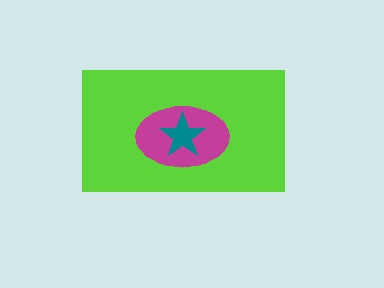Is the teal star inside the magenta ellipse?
Yes.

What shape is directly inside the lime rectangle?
The magenta ellipse.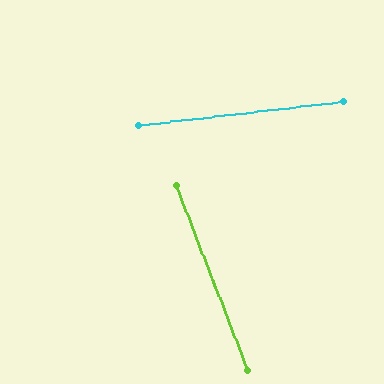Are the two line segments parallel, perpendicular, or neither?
Neither parallel nor perpendicular — they differ by about 75°.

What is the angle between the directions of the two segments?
Approximately 75 degrees.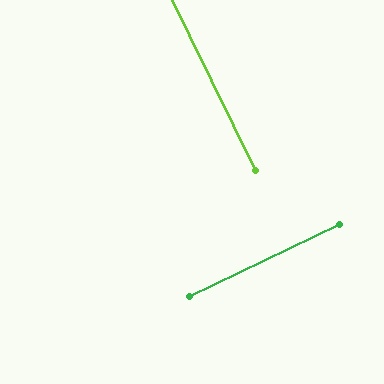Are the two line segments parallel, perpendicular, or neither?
Perpendicular — they meet at approximately 90°.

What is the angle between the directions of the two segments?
Approximately 90 degrees.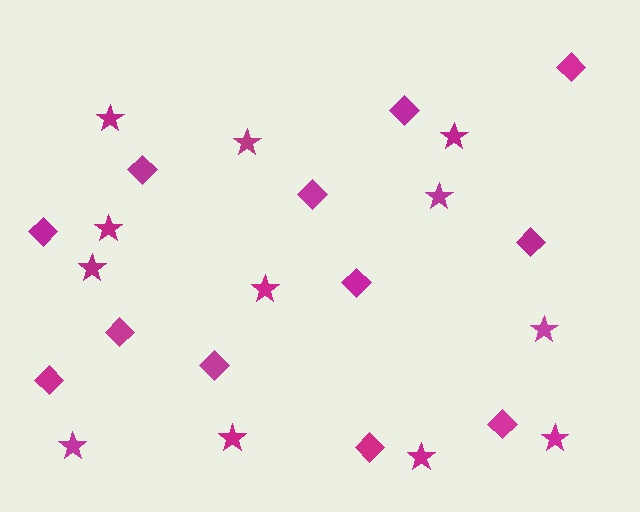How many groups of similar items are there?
There are 2 groups: one group of diamonds (12) and one group of stars (12).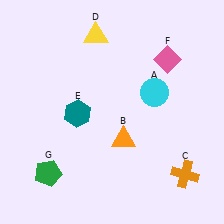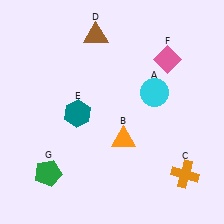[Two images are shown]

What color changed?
The triangle (D) changed from yellow in Image 1 to brown in Image 2.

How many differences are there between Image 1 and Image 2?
There is 1 difference between the two images.